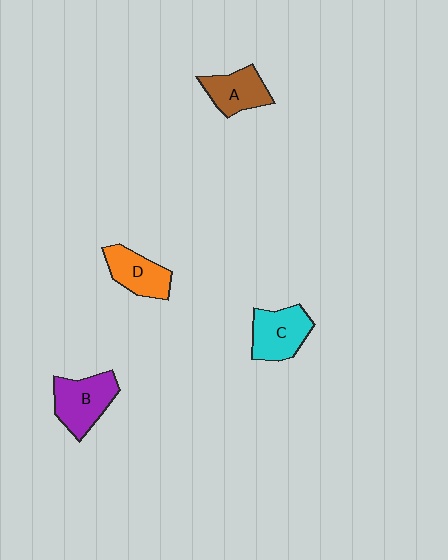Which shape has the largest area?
Shape B (purple).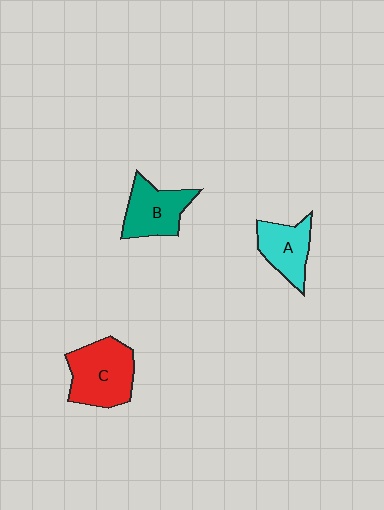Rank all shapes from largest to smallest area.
From largest to smallest: C (red), B (teal), A (cyan).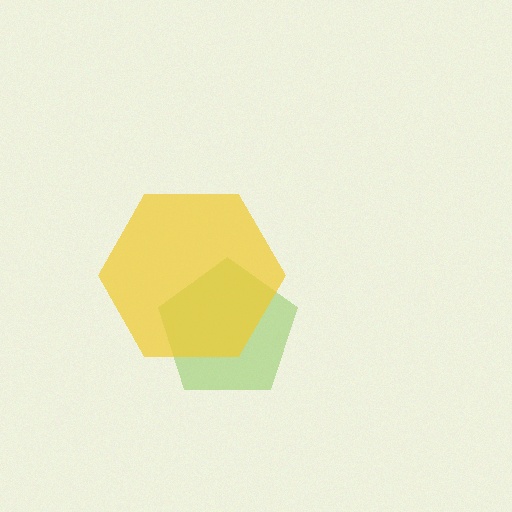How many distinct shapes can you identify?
There are 2 distinct shapes: a lime pentagon, a yellow hexagon.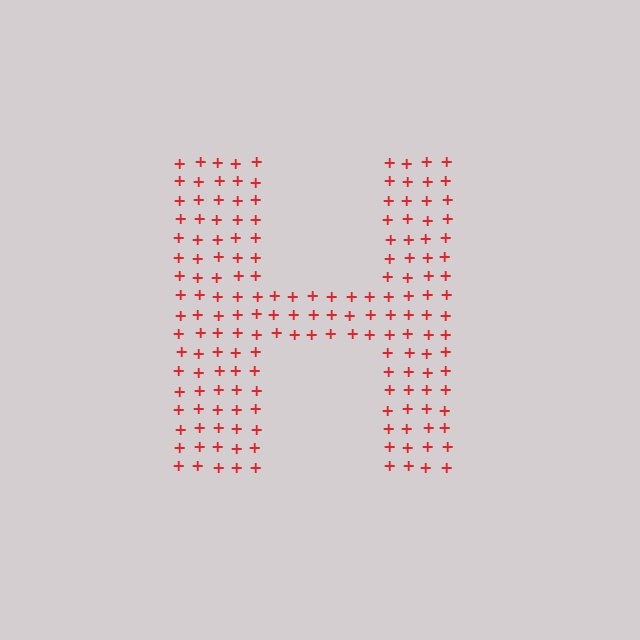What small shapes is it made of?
It is made of small plus signs.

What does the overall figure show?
The overall figure shows the letter H.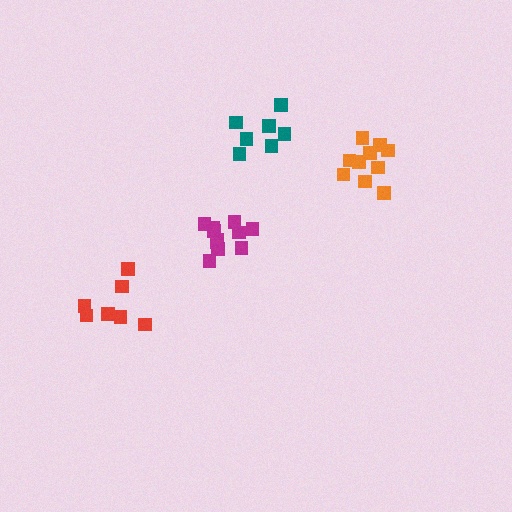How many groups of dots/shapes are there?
There are 4 groups.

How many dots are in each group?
Group 1: 7 dots, Group 2: 7 dots, Group 3: 10 dots, Group 4: 11 dots (35 total).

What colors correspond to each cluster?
The clusters are colored: red, teal, orange, magenta.